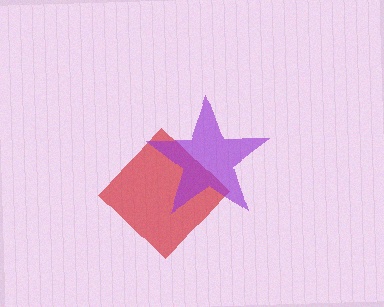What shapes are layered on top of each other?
The layered shapes are: a red diamond, a purple star.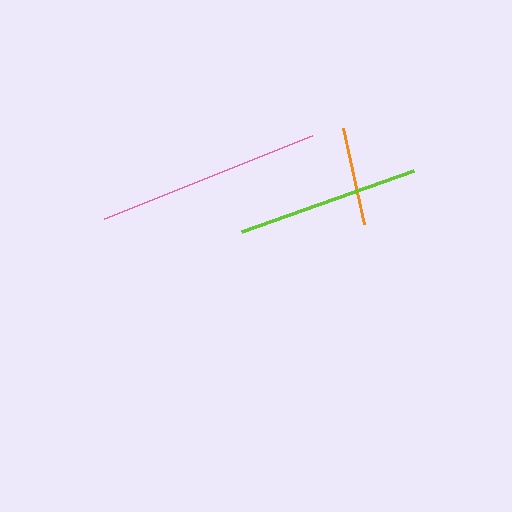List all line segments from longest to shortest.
From longest to shortest: pink, lime, orange.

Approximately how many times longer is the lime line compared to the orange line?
The lime line is approximately 1.9 times the length of the orange line.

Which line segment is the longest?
The pink line is the longest at approximately 224 pixels.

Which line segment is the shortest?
The orange line is the shortest at approximately 97 pixels.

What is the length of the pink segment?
The pink segment is approximately 224 pixels long.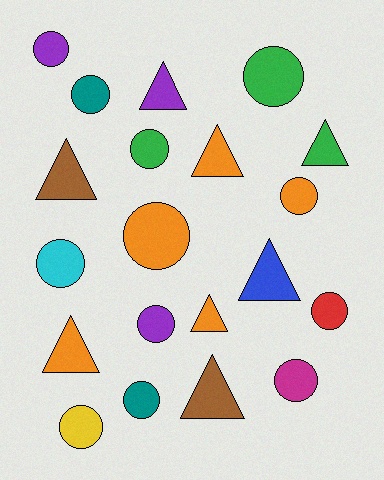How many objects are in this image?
There are 20 objects.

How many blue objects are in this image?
There is 1 blue object.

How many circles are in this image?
There are 12 circles.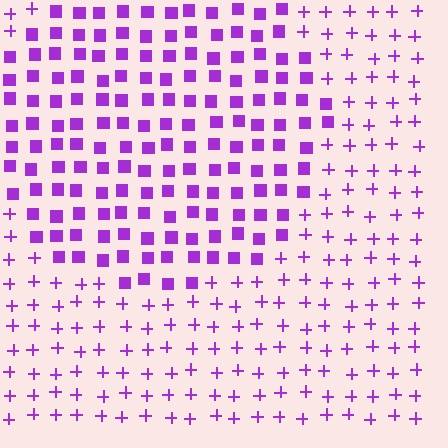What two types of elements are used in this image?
The image uses squares inside the circle region and plus signs outside it.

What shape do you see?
I see a circle.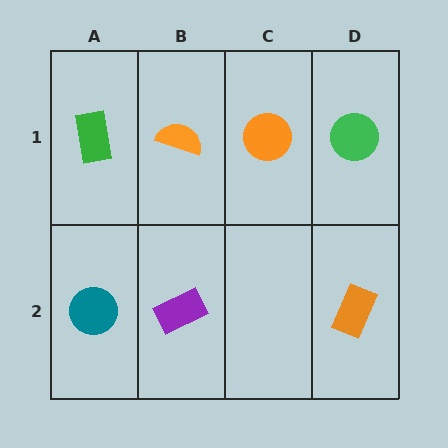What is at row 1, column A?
A green rectangle.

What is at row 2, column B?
A purple rectangle.